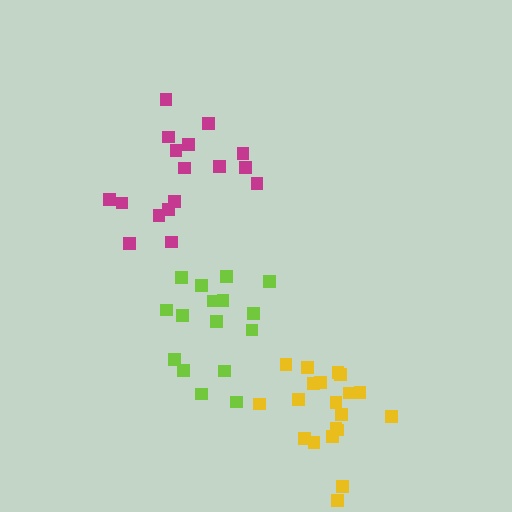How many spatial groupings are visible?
There are 3 spatial groupings.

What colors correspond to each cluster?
The clusters are colored: yellow, magenta, lime.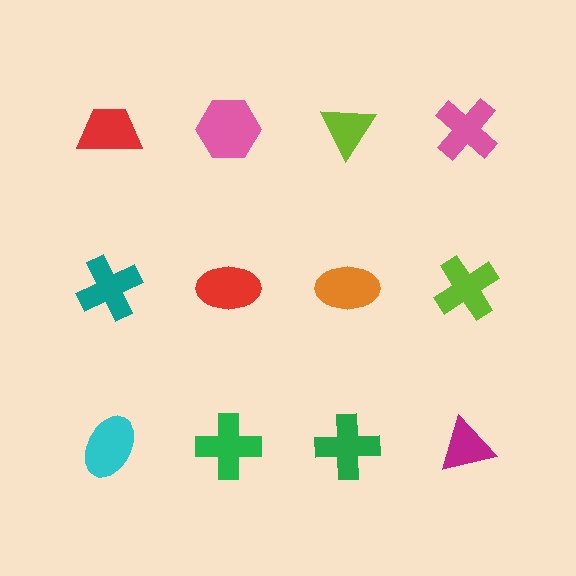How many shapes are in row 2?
4 shapes.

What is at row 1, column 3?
A lime triangle.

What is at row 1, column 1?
A red trapezoid.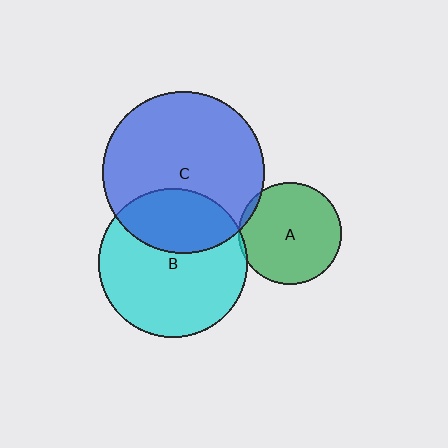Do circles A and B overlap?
Yes.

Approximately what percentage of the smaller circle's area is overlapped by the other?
Approximately 5%.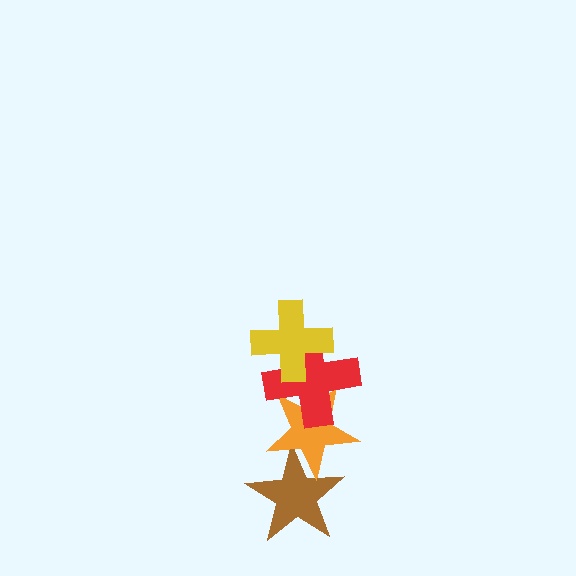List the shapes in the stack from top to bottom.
From top to bottom: the yellow cross, the red cross, the orange star, the brown star.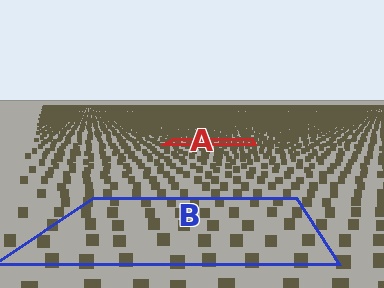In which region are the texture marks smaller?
The texture marks are smaller in region A, because it is farther away.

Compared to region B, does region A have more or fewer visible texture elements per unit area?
Region A has more texture elements per unit area — they are packed more densely because it is farther away.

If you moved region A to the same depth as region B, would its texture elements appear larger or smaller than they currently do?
They would appear larger. At a closer depth, the same texture elements are projected at a bigger on-screen size.